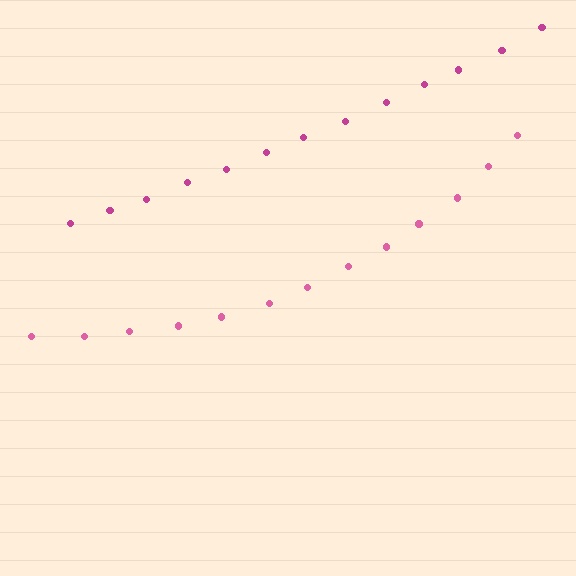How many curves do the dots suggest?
There are 2 distinct paths.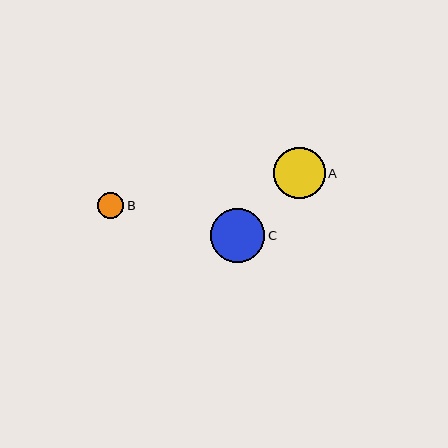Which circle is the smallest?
Circle B is the smallest with a size of approximately 26 pixels.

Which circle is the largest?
Circle C is the largest with a size of approximately 54 pixels.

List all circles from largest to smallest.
From largest to smallest: C, A, B.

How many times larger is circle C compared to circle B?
Circle C is approximately 2.1 times the size of circle B.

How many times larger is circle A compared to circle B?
Circle A is approximately 2.0 times the size of circle B.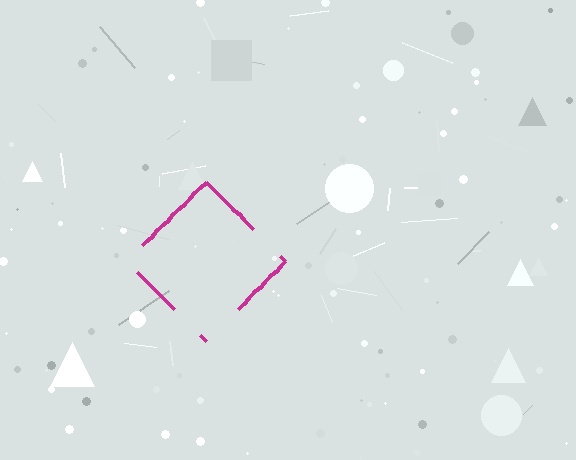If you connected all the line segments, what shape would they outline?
They would outline a diamond.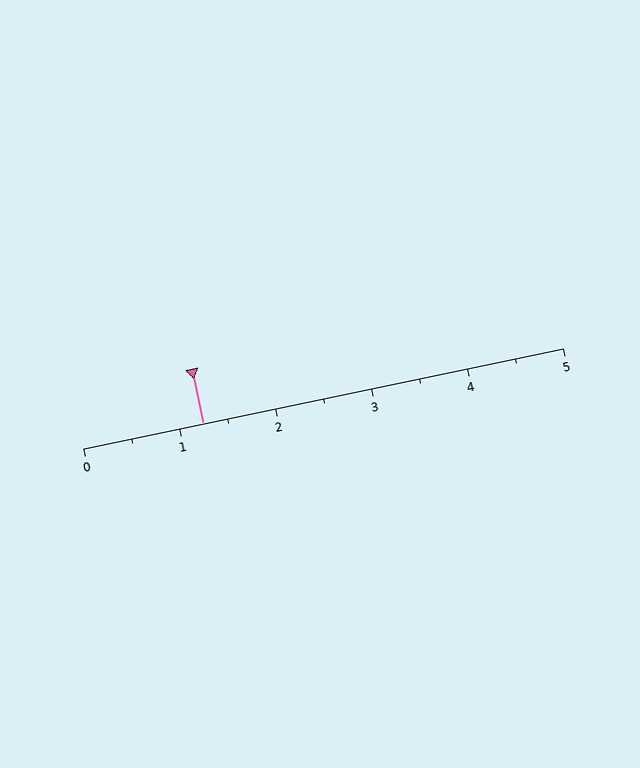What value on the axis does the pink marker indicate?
The marker indicates approximately 1.2.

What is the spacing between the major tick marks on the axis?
The major ticks are spaced 1 apart.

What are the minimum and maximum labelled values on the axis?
The axis runs from 0 to 5.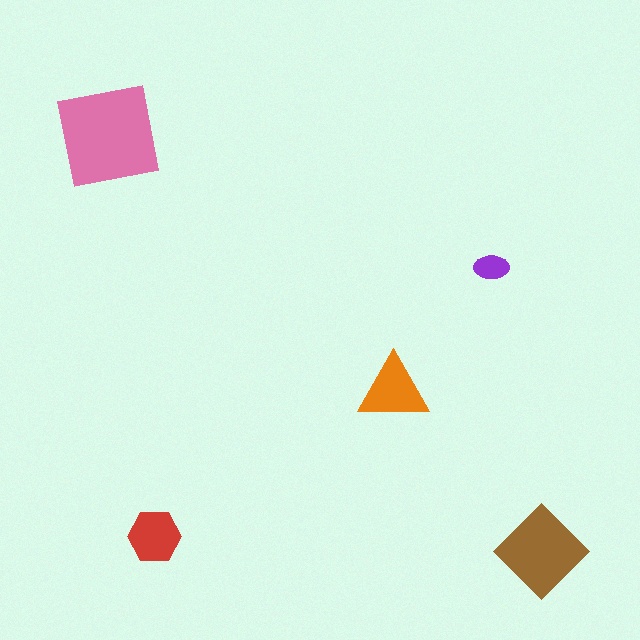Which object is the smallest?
The purple ellipse.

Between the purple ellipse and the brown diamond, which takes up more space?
The brown diamond.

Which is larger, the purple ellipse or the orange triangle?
The orange triangle.